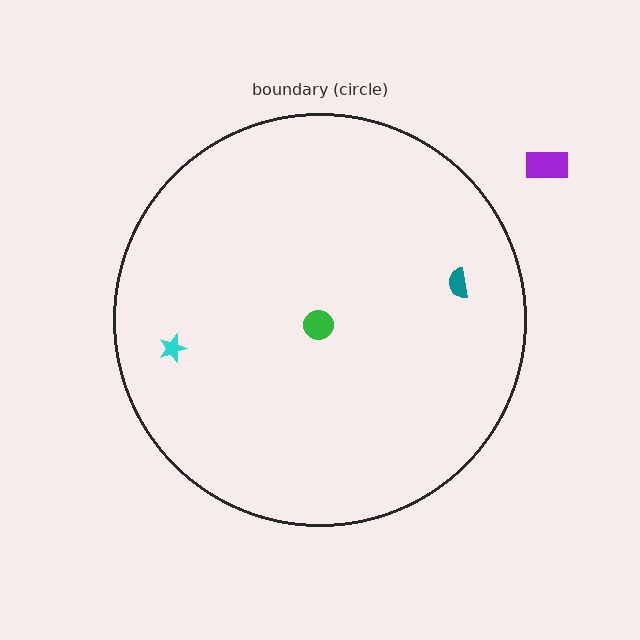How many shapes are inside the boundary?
3 inside, 1 outside.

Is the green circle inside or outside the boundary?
Inside.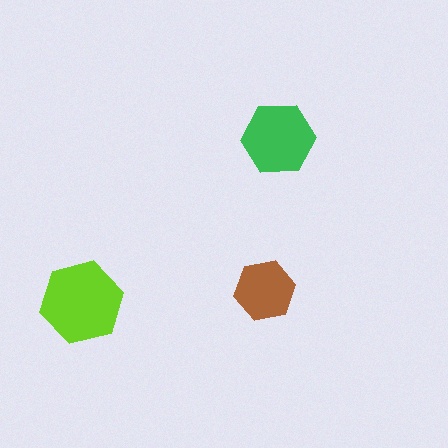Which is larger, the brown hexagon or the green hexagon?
The green one.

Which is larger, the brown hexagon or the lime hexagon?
The lime one.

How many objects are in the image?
There are 3 objects in the image.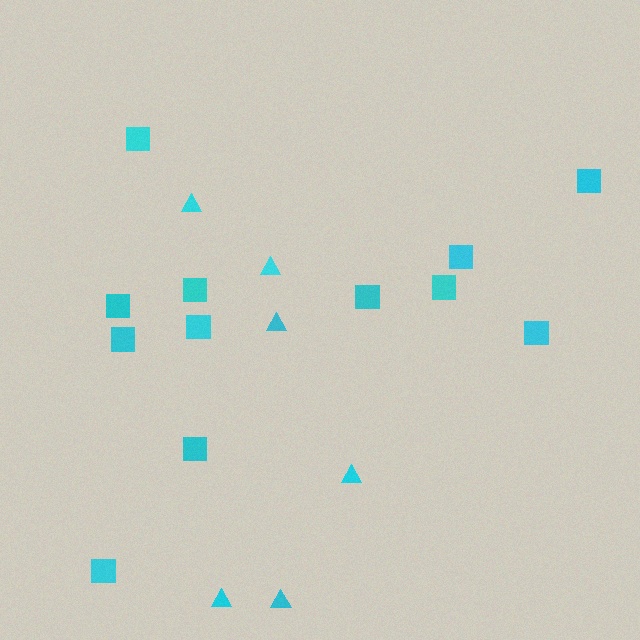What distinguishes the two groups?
There are 2 groups: one group of squares (12) and one group of triangles (6).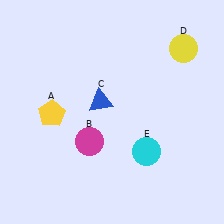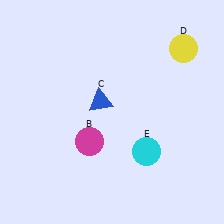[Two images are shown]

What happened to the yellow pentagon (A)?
The yellow pentagon (A) was removed in Image 2. It was in the bottom-left area of Image 1.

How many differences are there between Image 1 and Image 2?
There is 1 difference between the two images.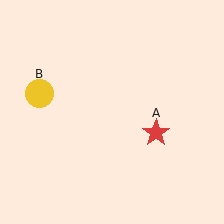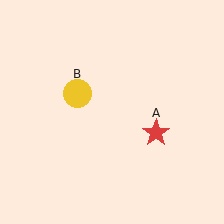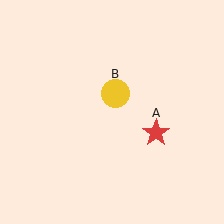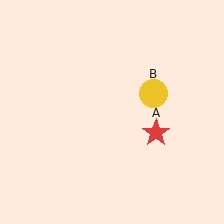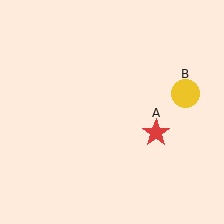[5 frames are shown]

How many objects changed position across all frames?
1 object changed position: yellow circle (object B).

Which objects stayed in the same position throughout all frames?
Red star (object A) remained stationary.